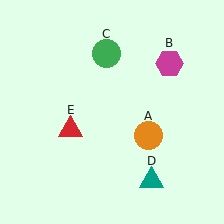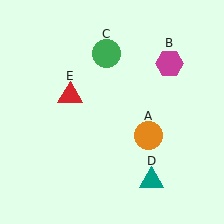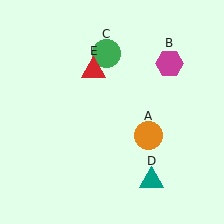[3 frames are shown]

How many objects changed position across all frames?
1 object changed position: red triangle (object E).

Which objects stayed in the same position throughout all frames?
Orange circle (object A) and magenta hexagon (object B) and green circle (object C) and teal triangle (object D) remained stationary.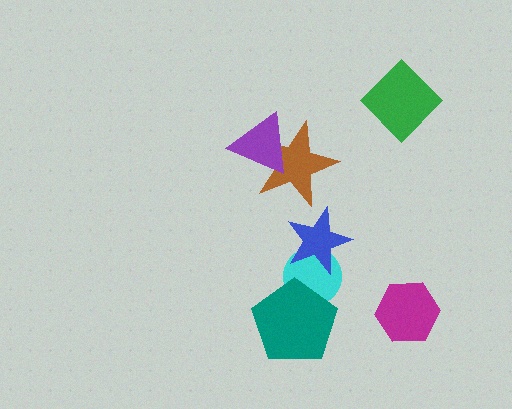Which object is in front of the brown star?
The purple triangle is in front of the brown star.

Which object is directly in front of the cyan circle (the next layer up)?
The blue star is directly in front of the cyan circle.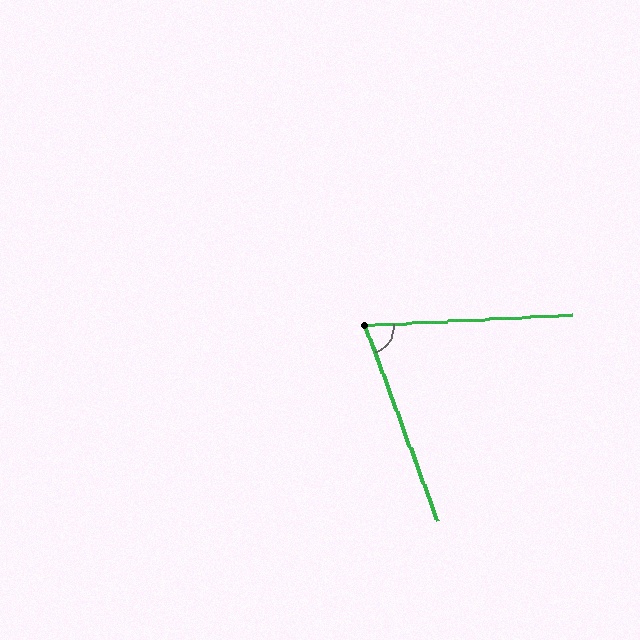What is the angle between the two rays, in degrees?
Approximately 73 degrees.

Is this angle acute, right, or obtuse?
It is acute.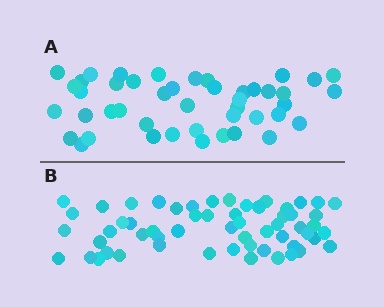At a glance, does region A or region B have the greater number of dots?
Region B (the bottom region) has more dots.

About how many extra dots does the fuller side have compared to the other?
Region B has approximately 15 more dots than region A.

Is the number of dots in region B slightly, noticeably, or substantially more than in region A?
Region B has noticeably more, but not dramatically so. The ratio is roughly 1.3 to 1.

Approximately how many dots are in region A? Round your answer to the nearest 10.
About 40 dots. (The exact count is 45, which rounds to 40.)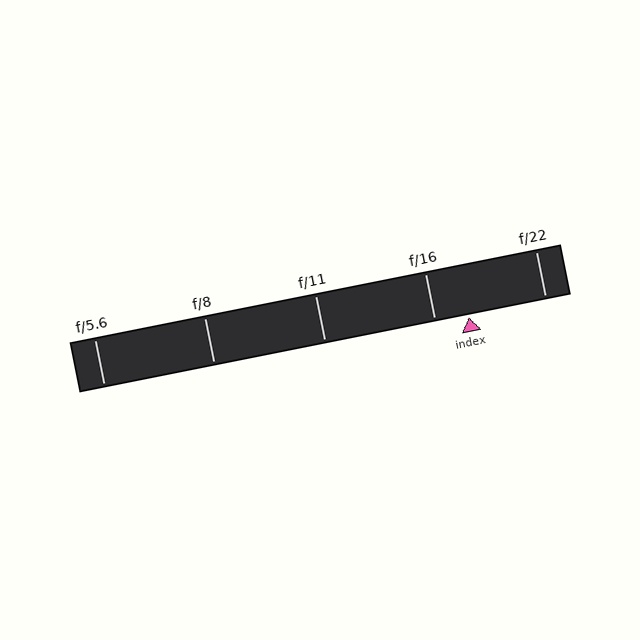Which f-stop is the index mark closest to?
The index mark is closest to f/16.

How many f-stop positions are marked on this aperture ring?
There are 5 f-stop positions marked.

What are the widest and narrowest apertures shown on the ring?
The widest aperture shown is f/5.6 and the narrowest is f/22.